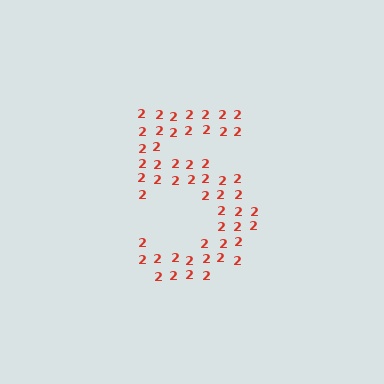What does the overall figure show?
The overall figure shows the digit 5.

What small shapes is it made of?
It is made of small digit 2's.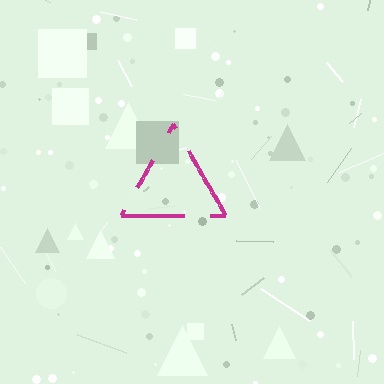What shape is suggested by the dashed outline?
The dashed outline suggests a triangle.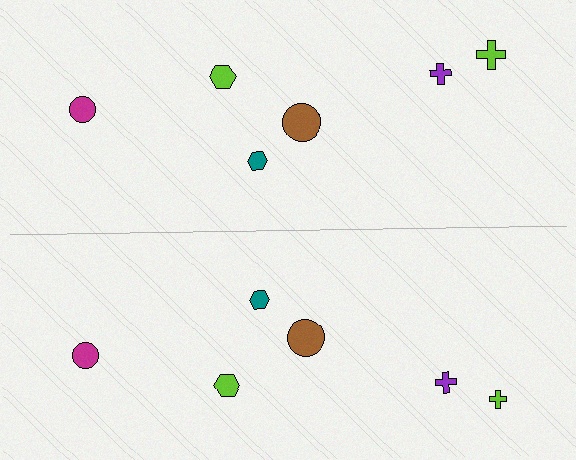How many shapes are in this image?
There are 12 shapes in this image.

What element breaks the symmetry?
The lime cross on the bottom side has a different size than its mirror counterpart.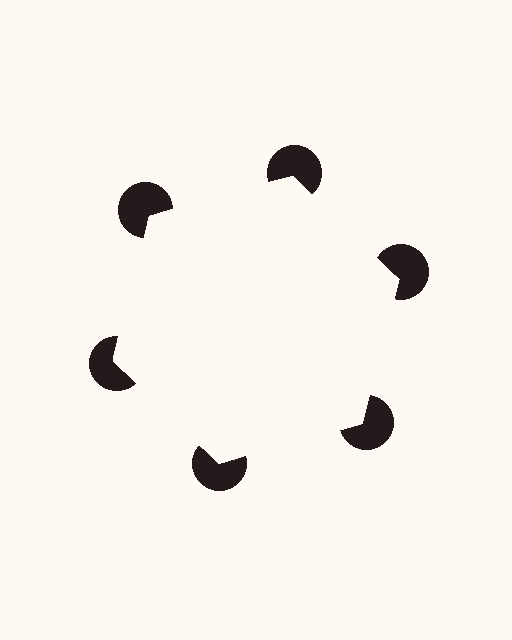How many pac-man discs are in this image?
There are 6 — one at each vertex of the illusory hexagon.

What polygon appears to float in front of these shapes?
An illusory hexagon — its edges are inferred from the aligned wedge cuts in the pac-man discs, not physically drawn.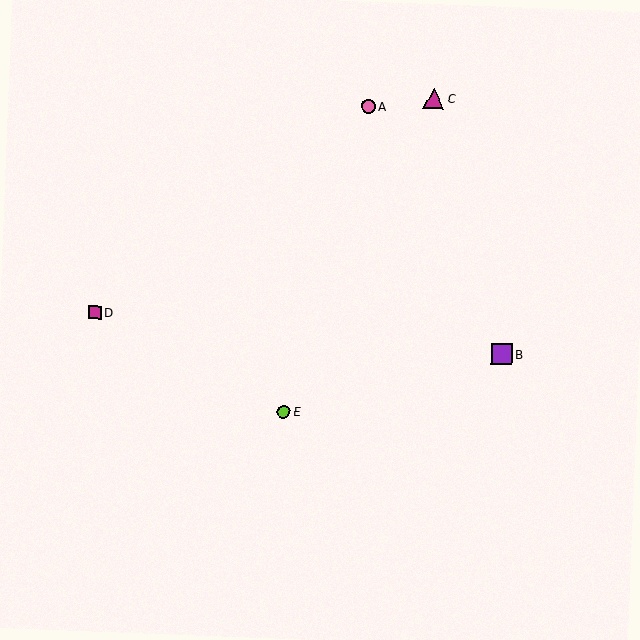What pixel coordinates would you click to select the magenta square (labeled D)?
Click at (95, 312) to select the magenta square D.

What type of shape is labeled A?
Shape A is a pink circle.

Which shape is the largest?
The purple square (labeled B) is the largest.